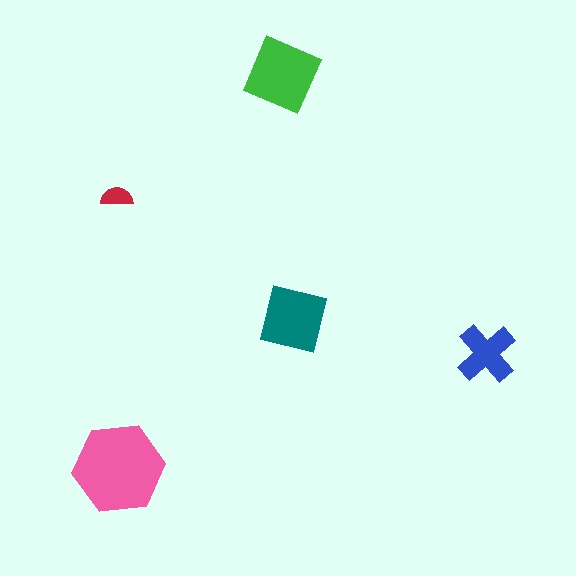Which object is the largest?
The pink hexagon.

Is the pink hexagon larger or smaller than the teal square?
Larger.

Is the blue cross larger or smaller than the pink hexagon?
Smaller.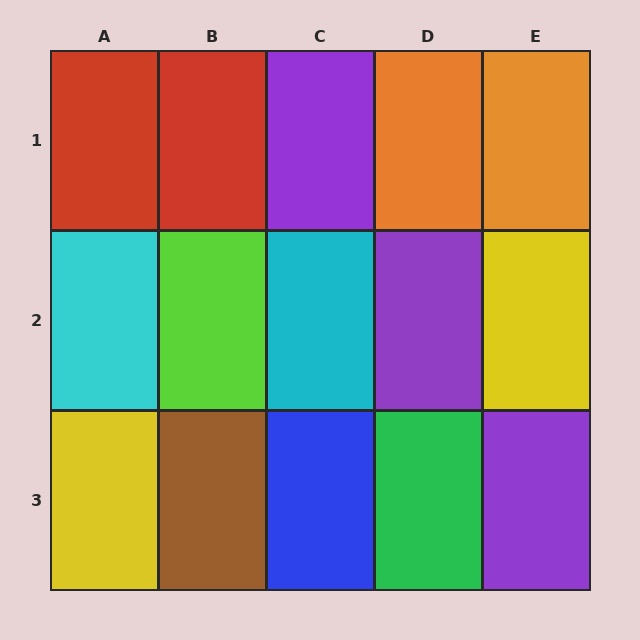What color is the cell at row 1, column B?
Red.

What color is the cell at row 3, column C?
Blue.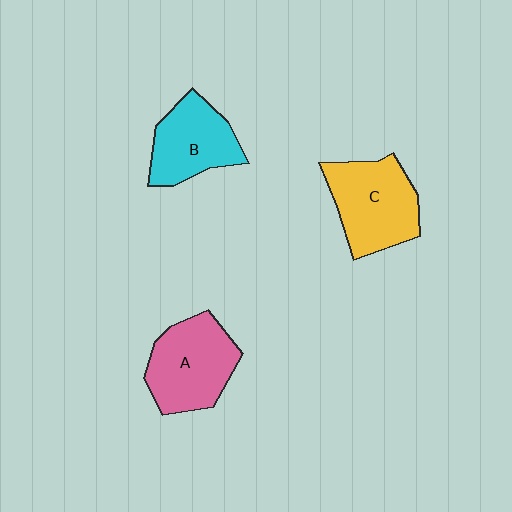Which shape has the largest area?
Shape C (yellow).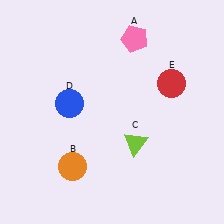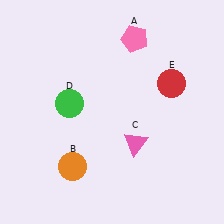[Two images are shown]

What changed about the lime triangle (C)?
In Image 1, C is lime. In Image 2, it changed to pink.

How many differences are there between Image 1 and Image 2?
There are 2 differences between the two images.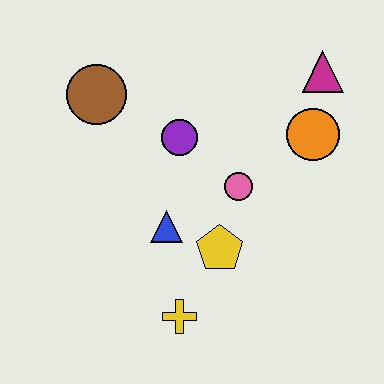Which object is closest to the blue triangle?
The yellow pentagon is closest to the blue triangle.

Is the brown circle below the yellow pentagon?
No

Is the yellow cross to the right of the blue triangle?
Yes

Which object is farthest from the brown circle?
The yellow cross is farthest from the brown circle.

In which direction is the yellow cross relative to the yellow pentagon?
The yellow cross is below the yellow pentagon.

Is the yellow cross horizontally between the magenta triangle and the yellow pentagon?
No